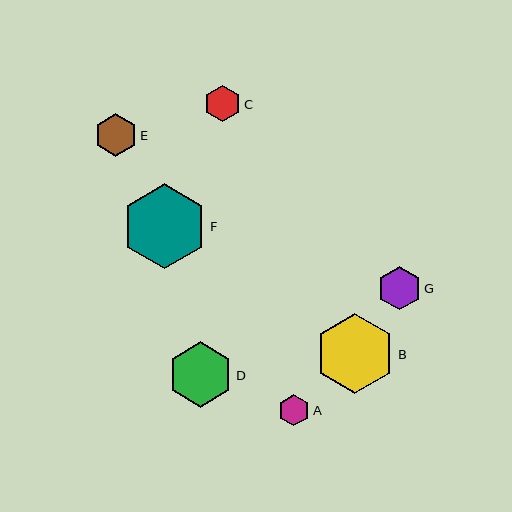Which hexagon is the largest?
Hexagon F is the largest with a size of approximately 85 pixels.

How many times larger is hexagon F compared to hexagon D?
Hexagon F is approximately 1.3 times the size of hexagon D.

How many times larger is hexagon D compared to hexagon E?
Hexagon D is approximately 1.5 times the size of hexagon E.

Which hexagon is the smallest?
Hexagon A is the smallest with a size of approximately 31 pixels.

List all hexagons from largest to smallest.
From largest to smallest: F, B, D, G, E, C, A.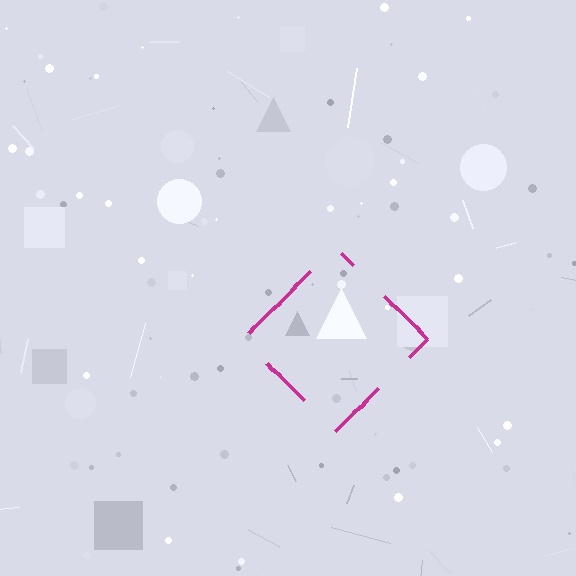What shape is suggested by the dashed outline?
The dashed outline suggests a diamond.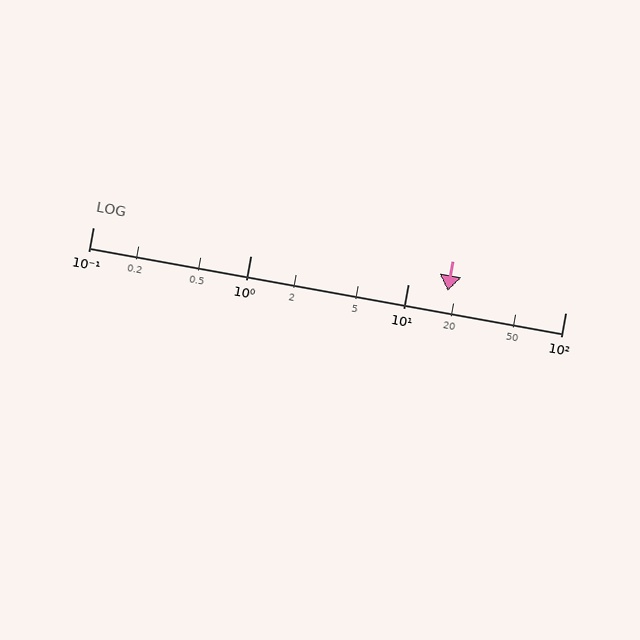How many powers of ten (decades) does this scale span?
The scale spans 3 decades, from 0.1 to 100.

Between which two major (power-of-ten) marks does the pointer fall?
The pointer is between 10 and 100.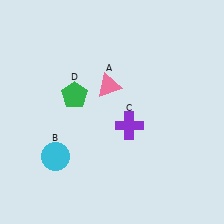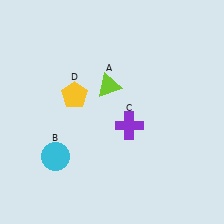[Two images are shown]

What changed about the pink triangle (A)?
In Image 1, A is pink. In Image 2, it changed to lime.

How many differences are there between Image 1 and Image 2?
There are 2 differences between the two images.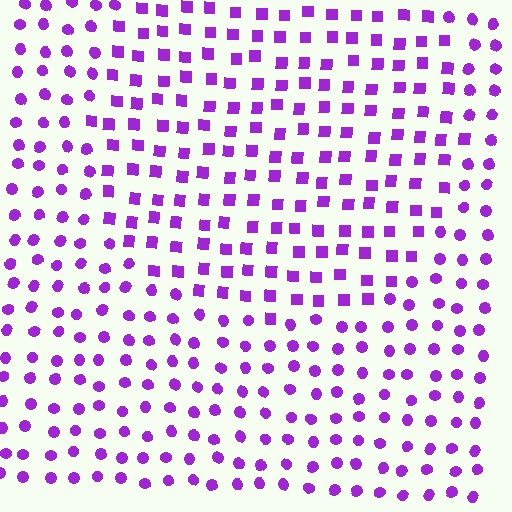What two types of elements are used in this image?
The image uses squares inside the circle region and circles outside it.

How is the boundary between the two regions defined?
The boundary is defined by a change in element shape: squares inside vs. circles outside. All elements share the same color and spacing.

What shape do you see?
I see a circle.